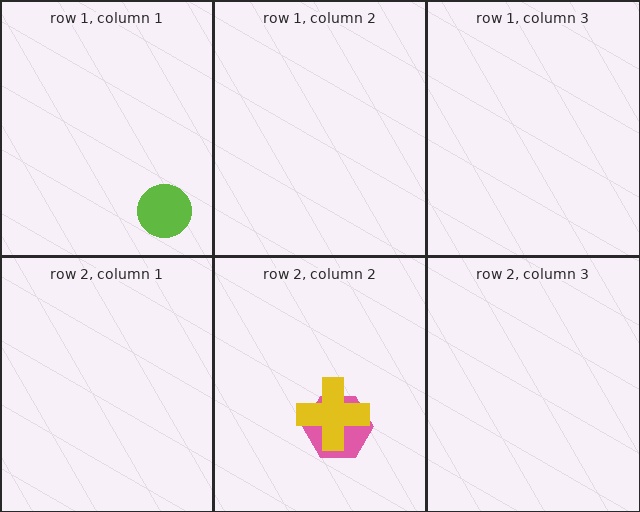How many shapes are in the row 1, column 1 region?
1.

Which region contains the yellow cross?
The row 2, column 2 region.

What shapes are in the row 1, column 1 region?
The lime circle.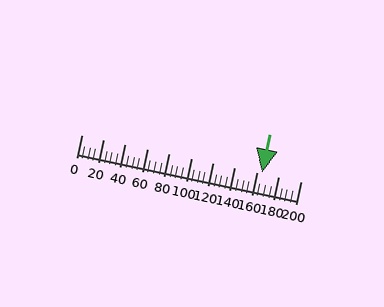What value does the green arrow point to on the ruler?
The green arrow points to approximately 165.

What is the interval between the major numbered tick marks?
The major tick marks are spaced 20 units apart.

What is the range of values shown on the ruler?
The ruler shows values from 0 to 200.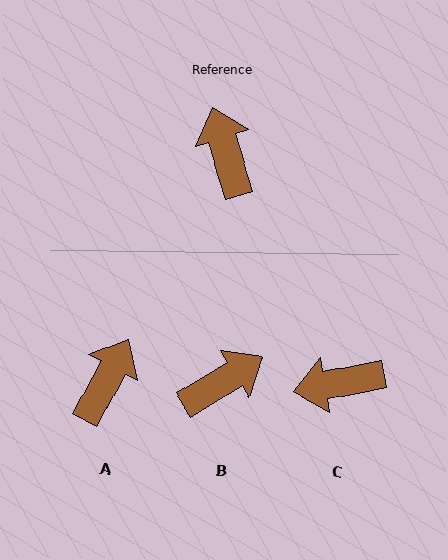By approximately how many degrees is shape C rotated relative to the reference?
Approximately 84 degrees counter-clockwise.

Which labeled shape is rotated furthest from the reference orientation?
C, about 84 degrees away.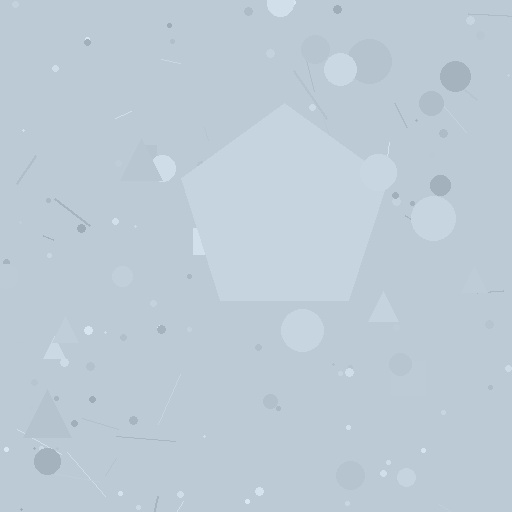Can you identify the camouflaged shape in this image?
The camouflaged shape is a pentagon.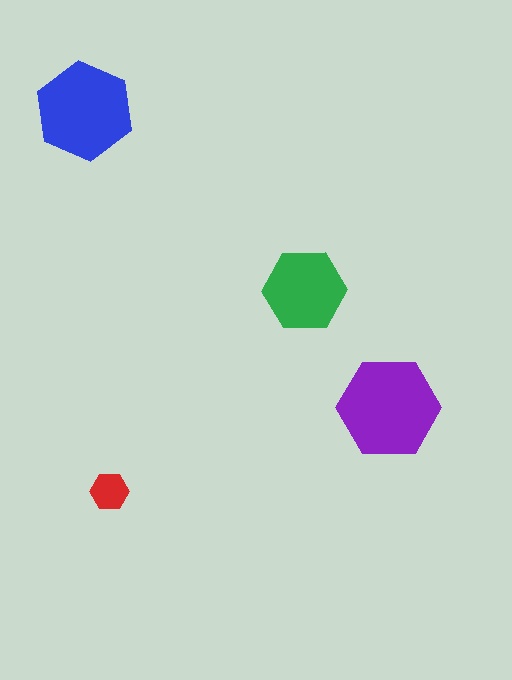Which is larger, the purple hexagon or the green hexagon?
The purple one.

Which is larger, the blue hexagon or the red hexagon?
The blue one.